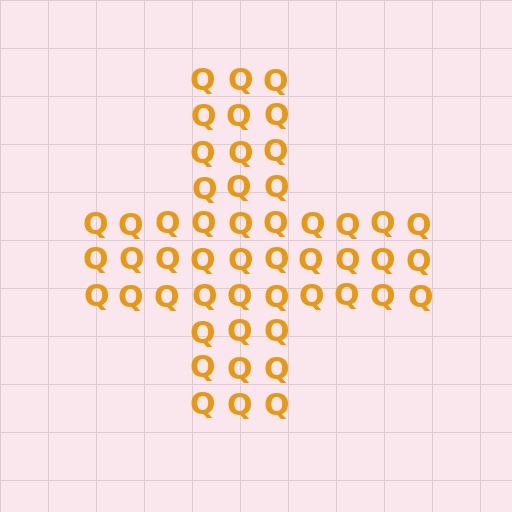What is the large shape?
The large shape is a cross.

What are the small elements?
The small elements are letter Q's.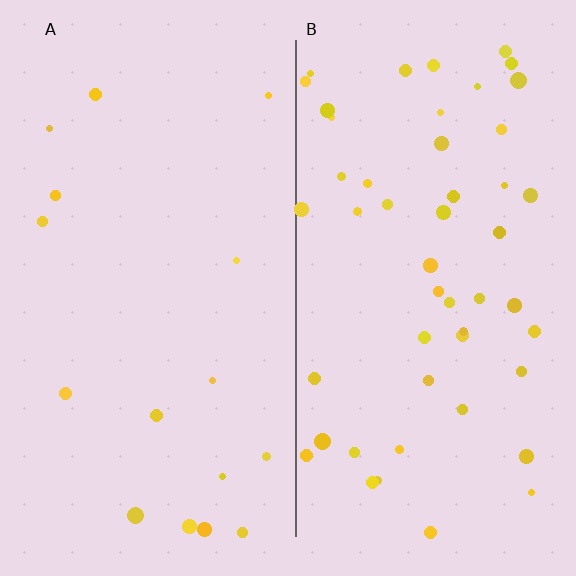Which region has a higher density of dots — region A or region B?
B (the right).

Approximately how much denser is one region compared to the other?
Approximately 3.2× — region B over region A.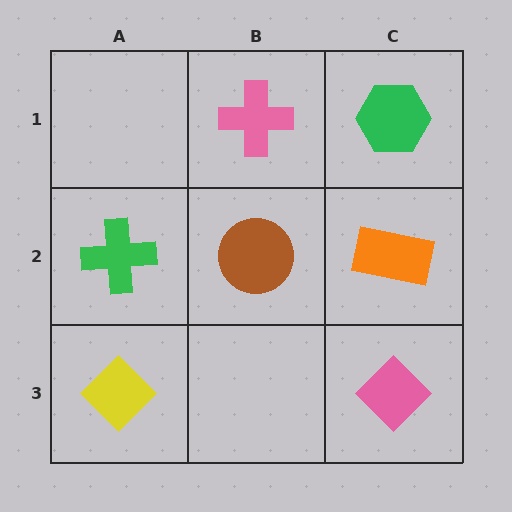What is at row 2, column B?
A brown circle.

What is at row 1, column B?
A pink cross.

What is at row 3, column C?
A pink diamond.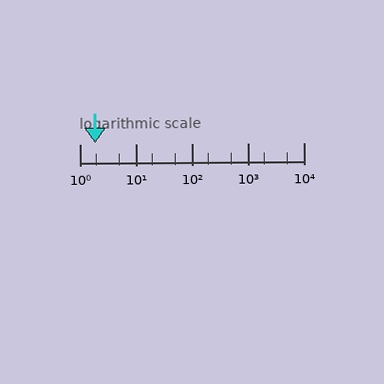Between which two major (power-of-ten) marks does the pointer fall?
The pointer is between 1 and 10.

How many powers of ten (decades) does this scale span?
The scale spans 4 decades, from 1 to 10000.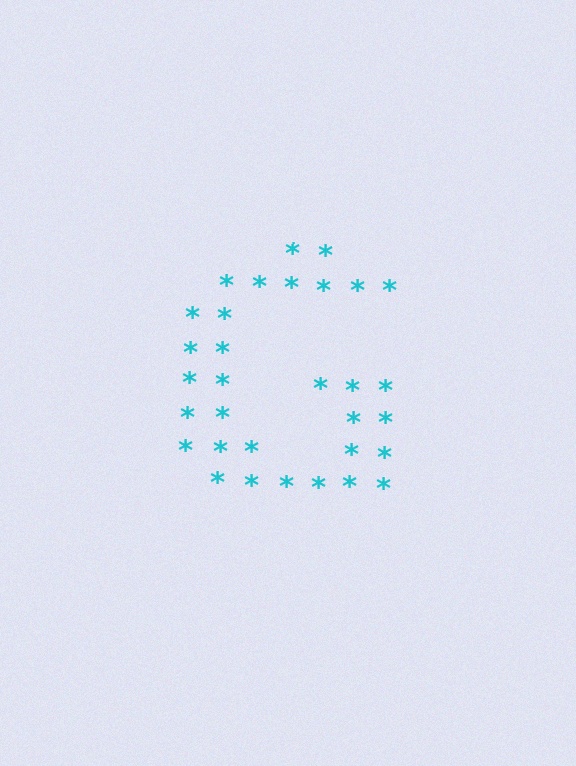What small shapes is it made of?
It is made of small asterisks.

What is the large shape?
The large shape is the letter G.